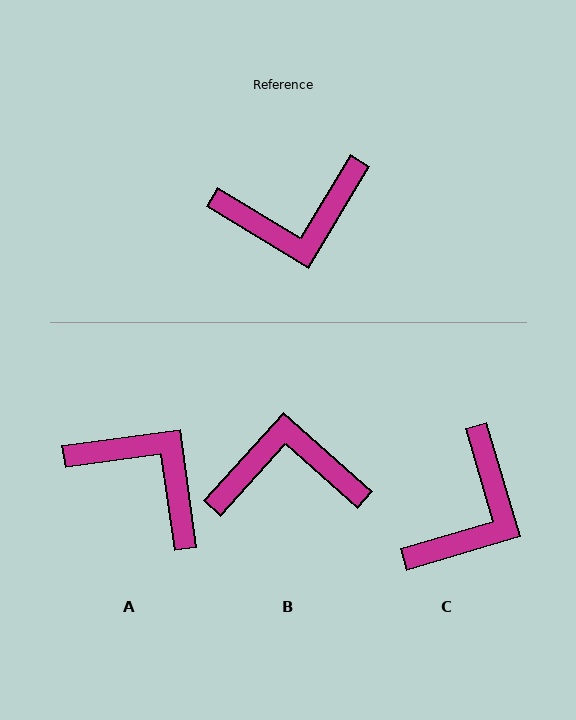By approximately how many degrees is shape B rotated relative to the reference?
Approximately 169 degrees counter-clockwise.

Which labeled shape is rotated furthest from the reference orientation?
B, about 169 degrees away.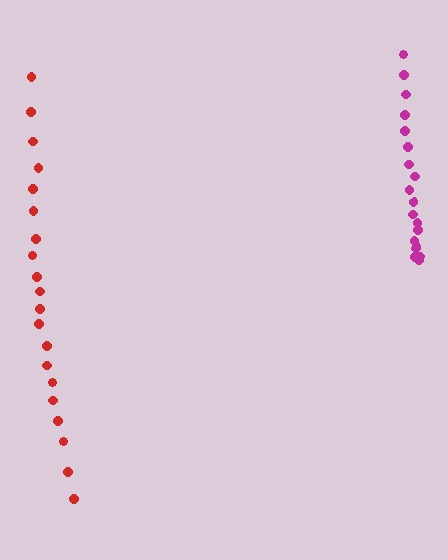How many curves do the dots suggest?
There are 2 distinct paths.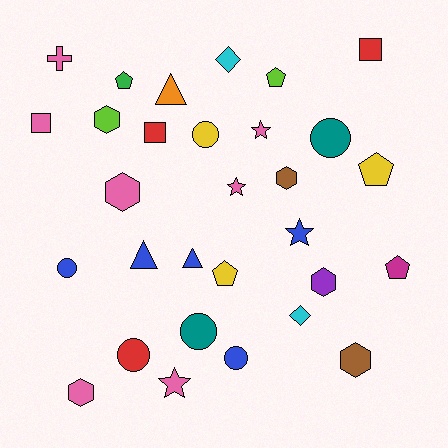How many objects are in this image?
There are 30 objects.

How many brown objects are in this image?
There are 2 brown objects.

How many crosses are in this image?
There is 1 cross.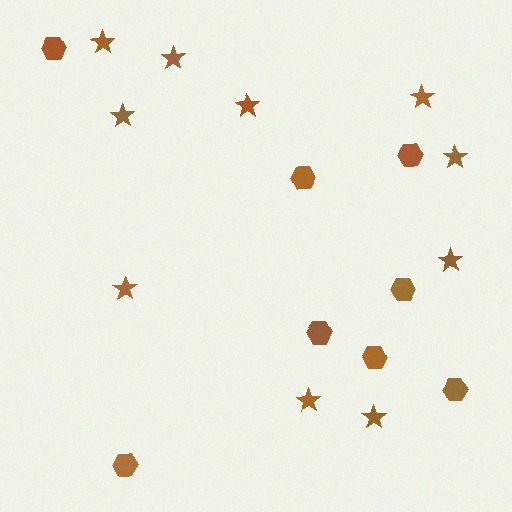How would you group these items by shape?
There are 2 groups: one group of stars (10) and one group of hexagons (8).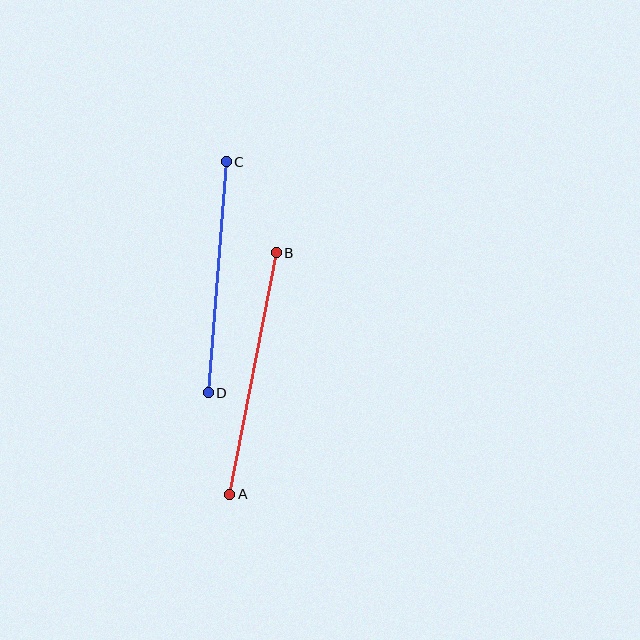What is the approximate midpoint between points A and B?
The midpoint is at approximately (253, 373) pixels.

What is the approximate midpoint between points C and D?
The midpoint is at approximately (217, 277) pixels.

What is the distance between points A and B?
The distance is approximately 246 pixels.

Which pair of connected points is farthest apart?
Points A and B are farthest apart.